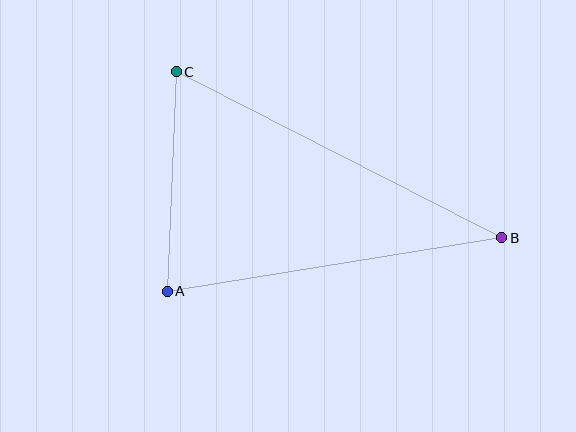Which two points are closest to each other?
Points A and C are closest to each other.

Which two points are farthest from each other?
Points B and C are farthest from each other.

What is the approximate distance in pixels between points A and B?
The distance between A and B is approximately 339 pixels.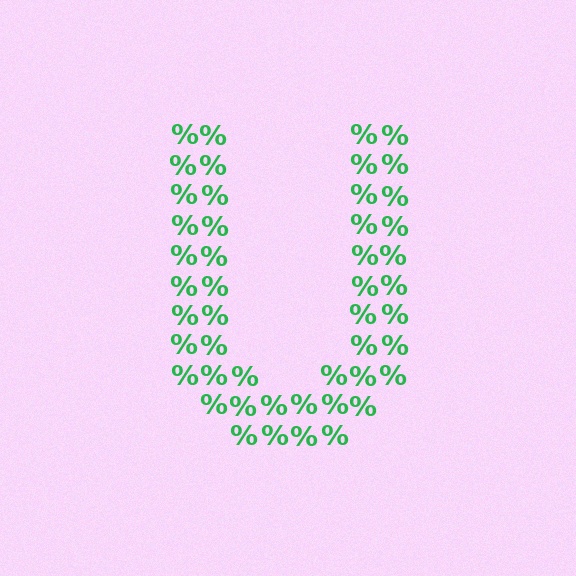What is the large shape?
The large shape is the letter U.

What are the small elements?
The small elements are percent signs.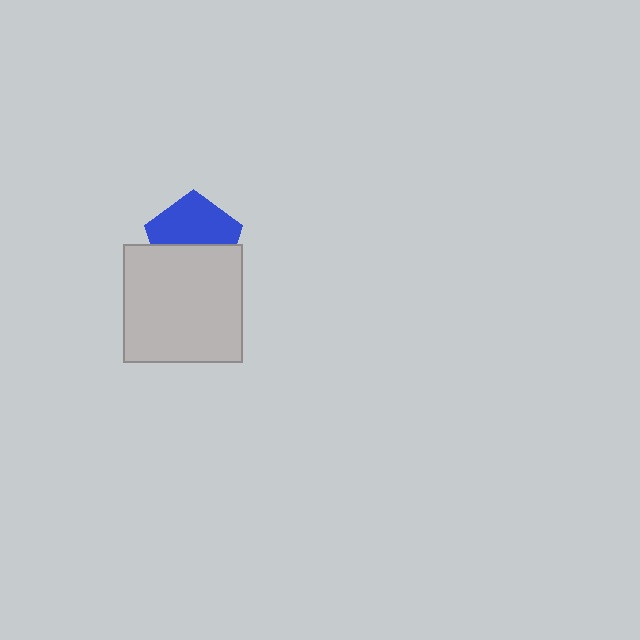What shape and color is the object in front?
The object in front is a light gray square.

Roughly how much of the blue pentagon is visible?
About half of it is visible (roughly 54%).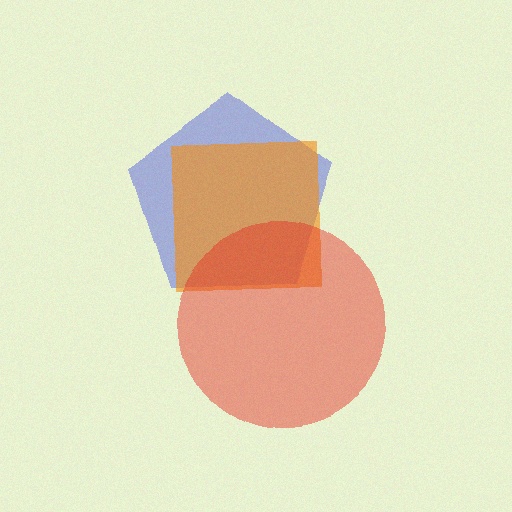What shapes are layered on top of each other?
The layered shapes are: a blue pentagon, an orange square, a red circle.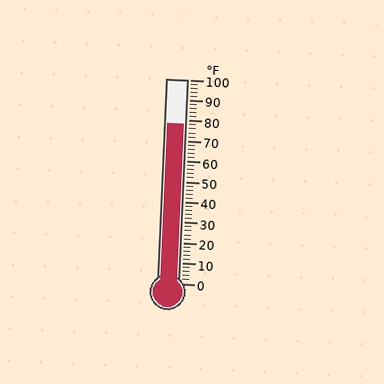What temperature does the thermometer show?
The thermometer shows approximately 78°F.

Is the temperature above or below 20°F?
The temperature is above 20°F.